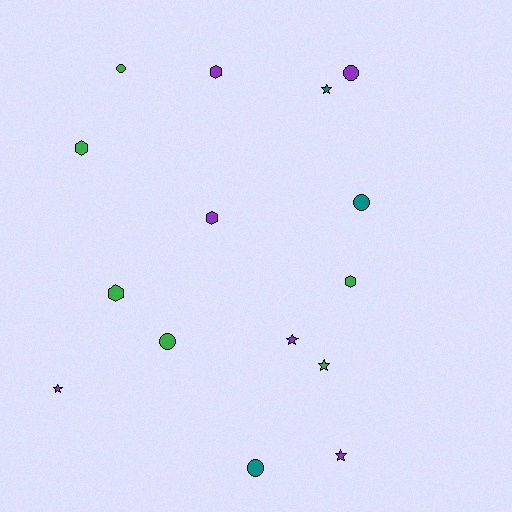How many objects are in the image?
There are 15 objects.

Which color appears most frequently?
Green, with 6 objects.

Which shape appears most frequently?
Circle, with 5 objects.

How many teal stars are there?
There is 1 teal star.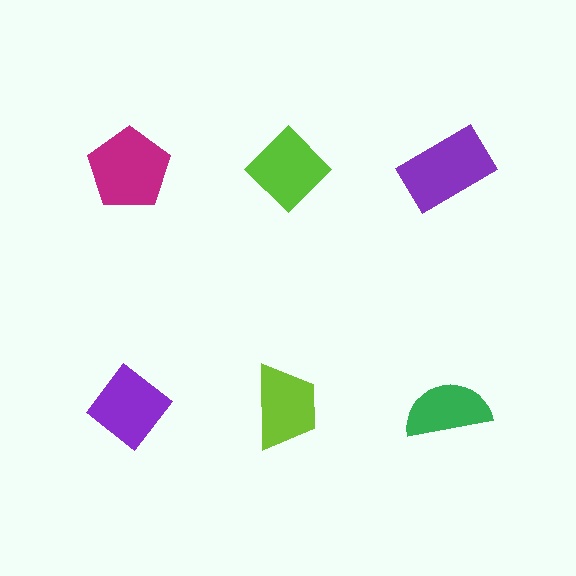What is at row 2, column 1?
A purple diamond.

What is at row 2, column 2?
A lime trapezoid.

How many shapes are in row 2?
3 shapes.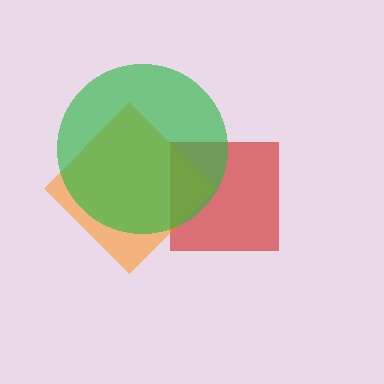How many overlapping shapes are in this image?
There are 3 overlapping shapes in the image.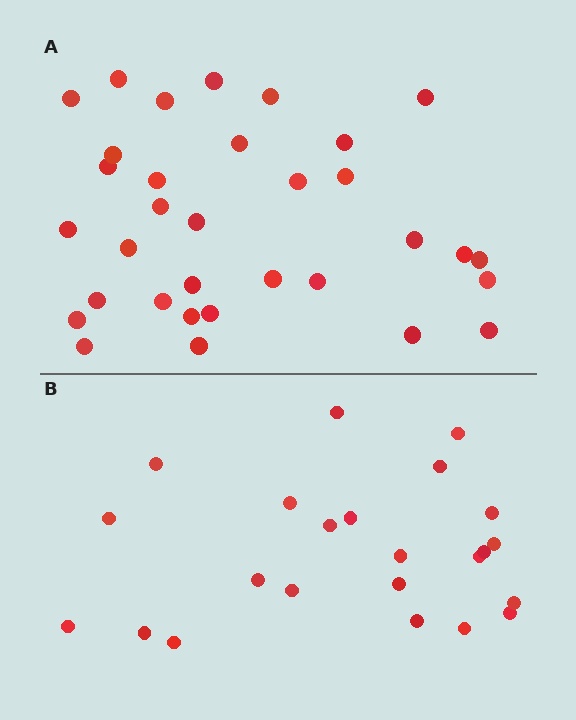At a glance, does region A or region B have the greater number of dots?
Region A (the top region) has more dots.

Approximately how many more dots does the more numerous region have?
Region A has roughly 10 or so more dots than region B.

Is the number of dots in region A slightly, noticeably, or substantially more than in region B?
Region A has noticeably more, but not dramatically so. The ratio is roughly 1.4 to 1.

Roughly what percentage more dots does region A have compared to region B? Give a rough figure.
About 45% more.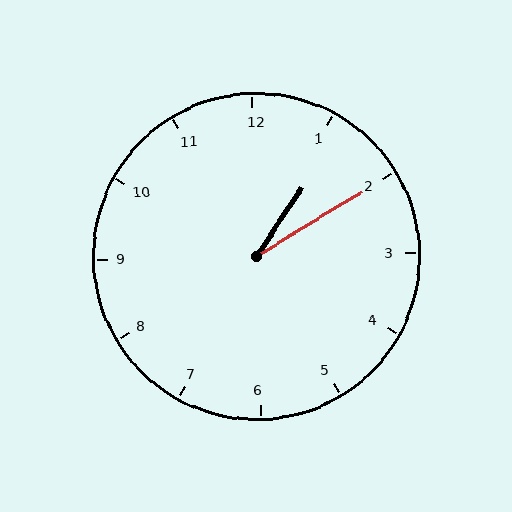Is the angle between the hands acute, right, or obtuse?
It is acute.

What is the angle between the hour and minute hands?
Approximately 25 degrees.